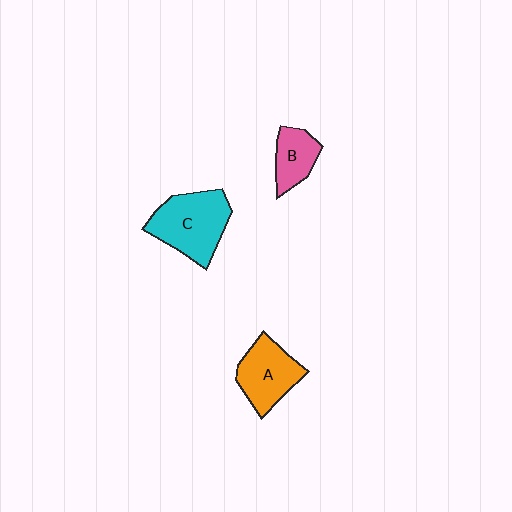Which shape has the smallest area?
Shape B (pink).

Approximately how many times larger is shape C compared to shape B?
Approximately 1.9 times.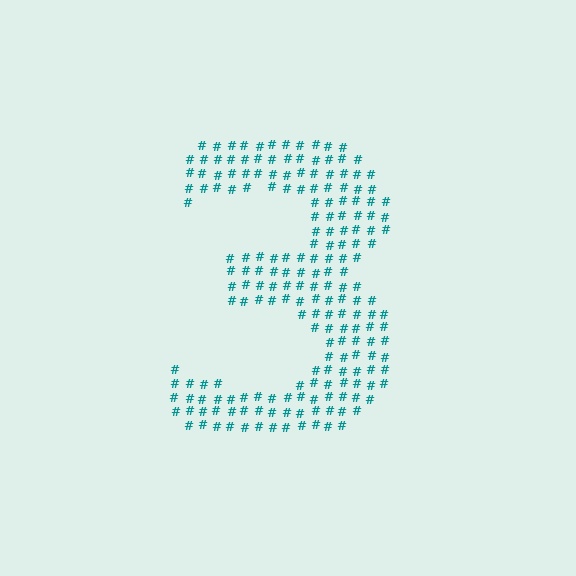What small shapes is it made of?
It is made of small hash symbols.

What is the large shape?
The large shape is the digit 3.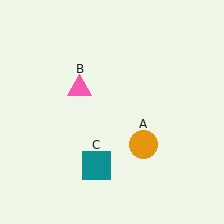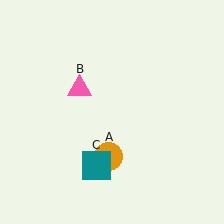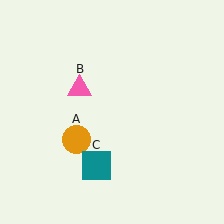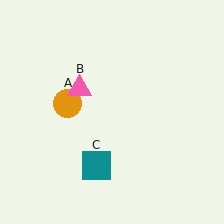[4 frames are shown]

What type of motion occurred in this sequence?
The orange circle (object A) rotated clockwise around the center of the scene.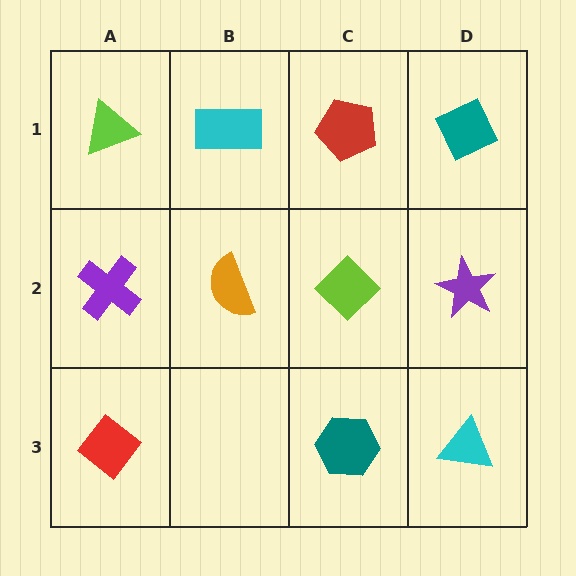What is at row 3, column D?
A cyan triangle.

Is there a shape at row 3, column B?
No, that cell is empty.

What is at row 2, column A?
A purple cross.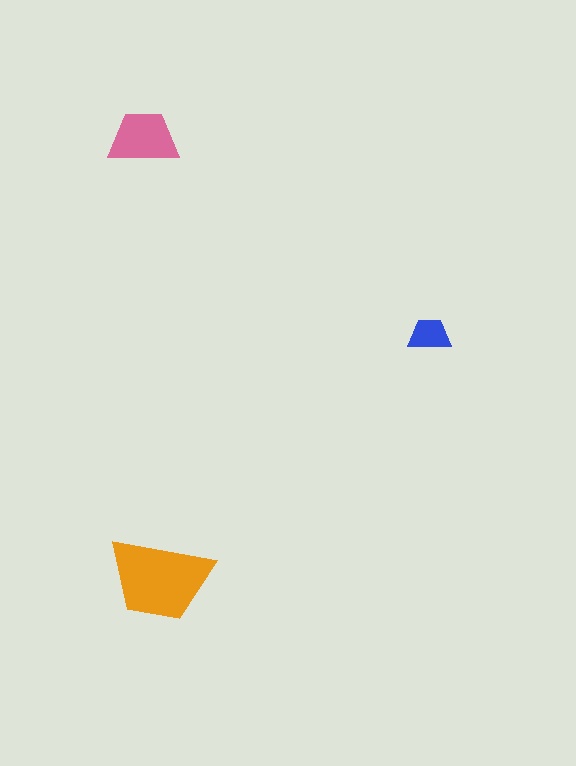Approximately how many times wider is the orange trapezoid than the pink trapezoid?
About 1.5 times wider.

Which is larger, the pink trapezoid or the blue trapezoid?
The pink one.